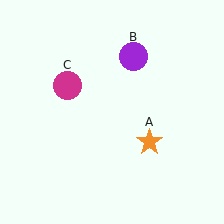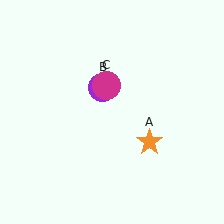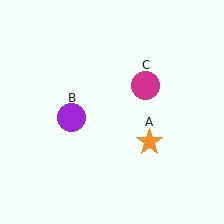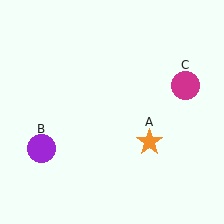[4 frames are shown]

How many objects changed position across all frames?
2 objects changed position: purple circle (object B), magenta circle (object C).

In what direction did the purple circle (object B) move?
The purple circle (object B) moved down and to the left.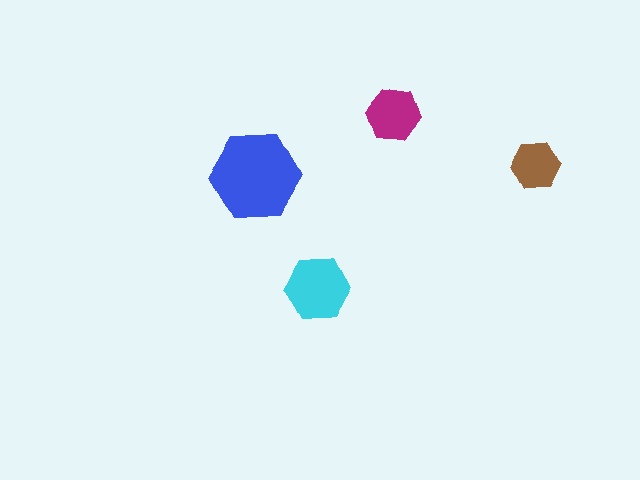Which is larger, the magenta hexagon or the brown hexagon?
The magenta one.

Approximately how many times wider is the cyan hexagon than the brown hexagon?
About 1.5 times wider.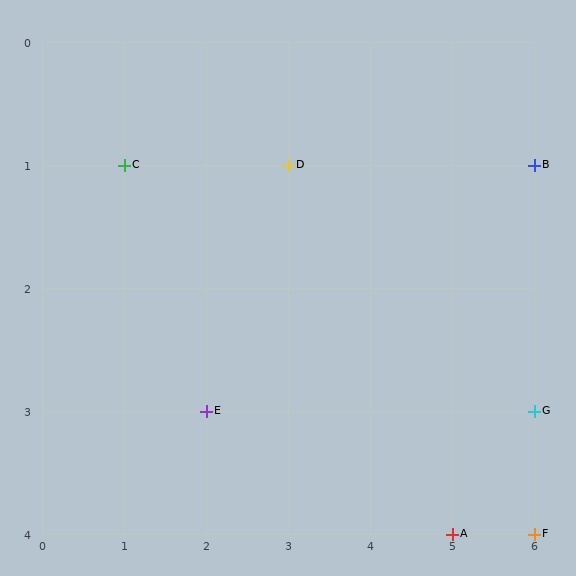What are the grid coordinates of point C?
Point C is at grid coordinates (1, 1).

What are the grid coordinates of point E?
Point E is at grid coordinates (2, 3).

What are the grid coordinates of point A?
Point A is at grid coordinates (5, 4).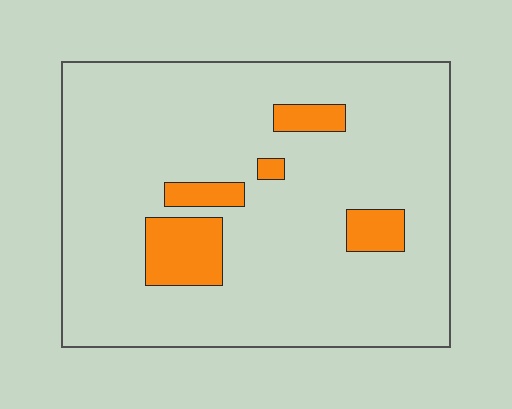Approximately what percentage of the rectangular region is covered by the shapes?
Approximately 10%.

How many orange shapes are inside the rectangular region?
5.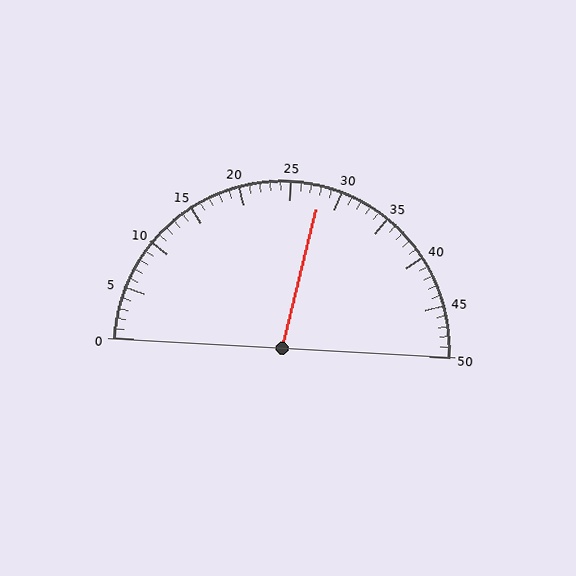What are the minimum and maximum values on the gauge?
The gauge ranges from 0 to 50.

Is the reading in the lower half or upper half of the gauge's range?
The reading is in the upper half of the range (0 to 50).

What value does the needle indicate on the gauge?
The needle indicates approximately 28.